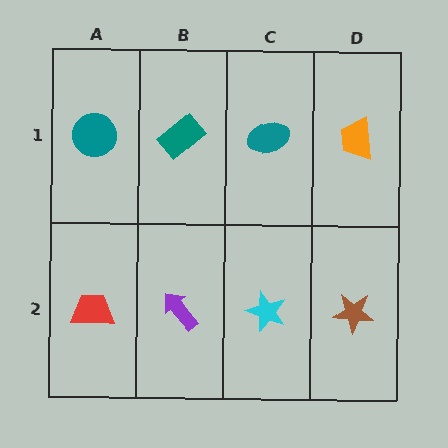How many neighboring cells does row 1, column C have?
3.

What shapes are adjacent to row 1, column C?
A cyan star (row 2, column C), a teal rectangle (row 1, column B), an orange trapezoid (row 1, column D).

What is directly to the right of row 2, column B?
A cyan star.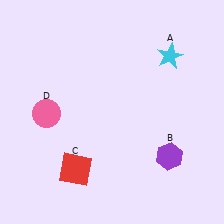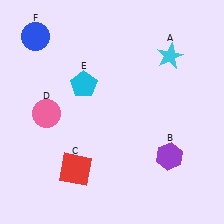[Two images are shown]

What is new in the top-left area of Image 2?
A blue circle (F) was added in the top-left area of Image 2.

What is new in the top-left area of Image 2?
A cyan pentagon (E) was added in the top-left area of Image 2.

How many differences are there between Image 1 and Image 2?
There are 2 differences between the two images.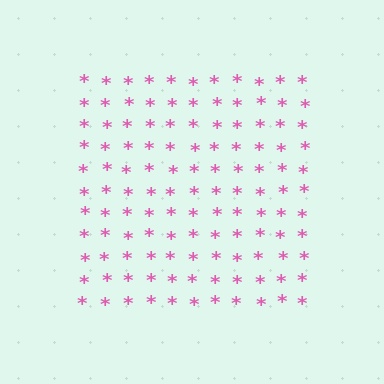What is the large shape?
The large shape is a square.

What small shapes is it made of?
It is made of small asterisks.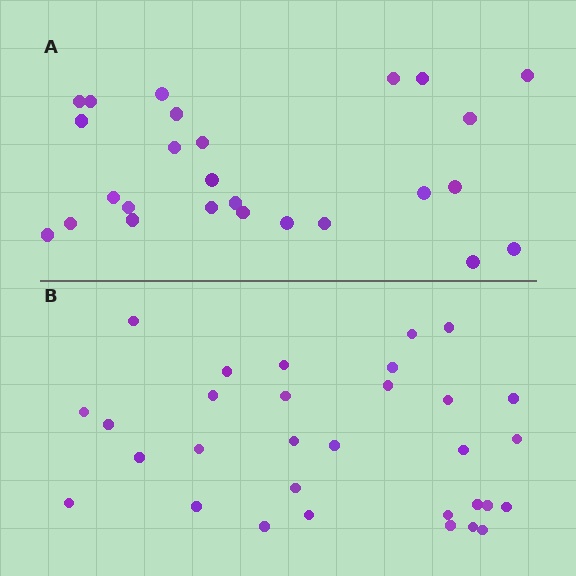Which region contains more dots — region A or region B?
Region B (the bottom region) has more dots.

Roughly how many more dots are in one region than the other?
Region B has about 5 more dots than region A.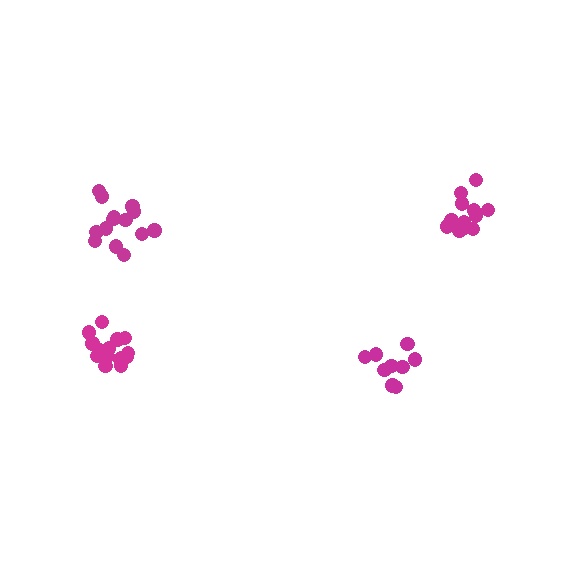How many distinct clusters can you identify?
There are 4 distinct clusters.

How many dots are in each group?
Group 1: 9 dots, Group 2: 15 dots, Group 3: 12 dots, Group 4: 14 dots (50 total).